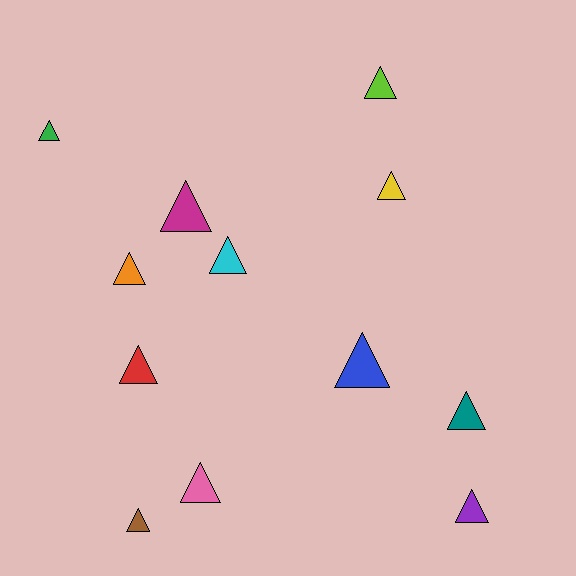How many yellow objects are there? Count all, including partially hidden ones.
There is 1 yellow object.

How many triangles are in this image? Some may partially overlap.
There are 12 triangles.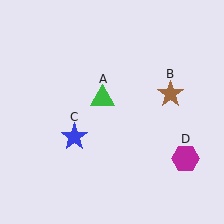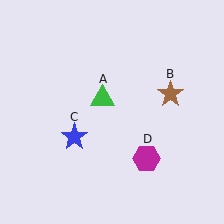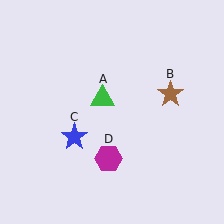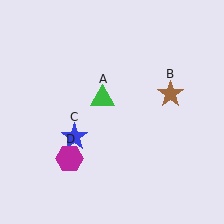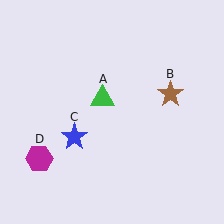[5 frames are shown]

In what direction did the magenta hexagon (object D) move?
The magenta hexagon (object D) moved left.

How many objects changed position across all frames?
1 object changed position: magenta hexagon (object D).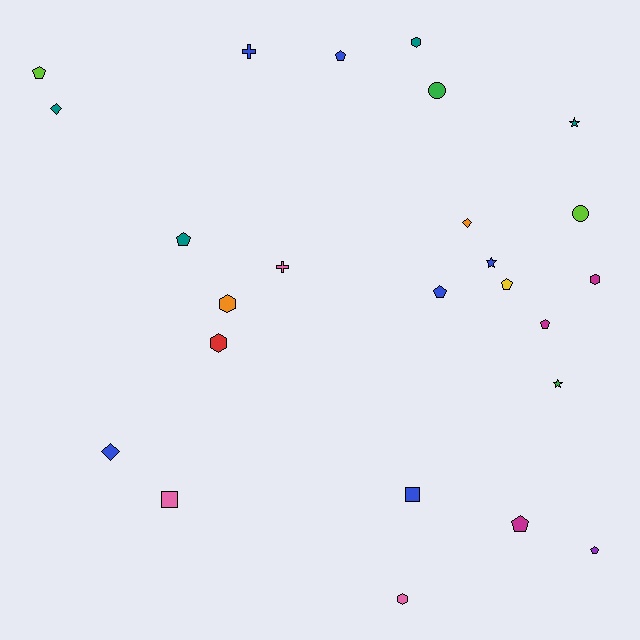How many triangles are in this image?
There are no triangles.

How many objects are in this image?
There are 25 objects.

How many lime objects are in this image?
There are 2 lime objects.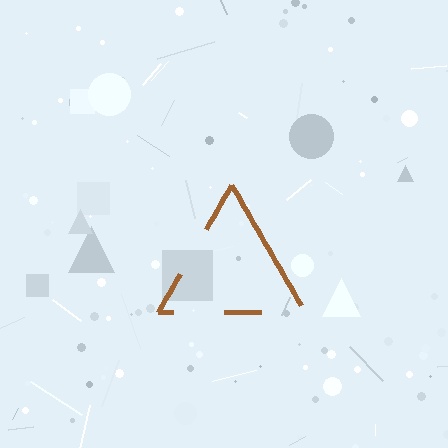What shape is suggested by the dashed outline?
The dashed outline suggests a triangle.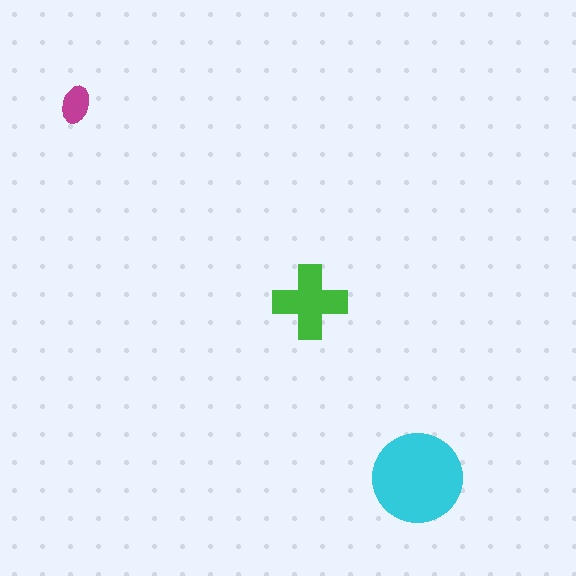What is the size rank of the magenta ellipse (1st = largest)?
3rd.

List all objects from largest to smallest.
The cyan circle, the green cross, the magenta ellipse.